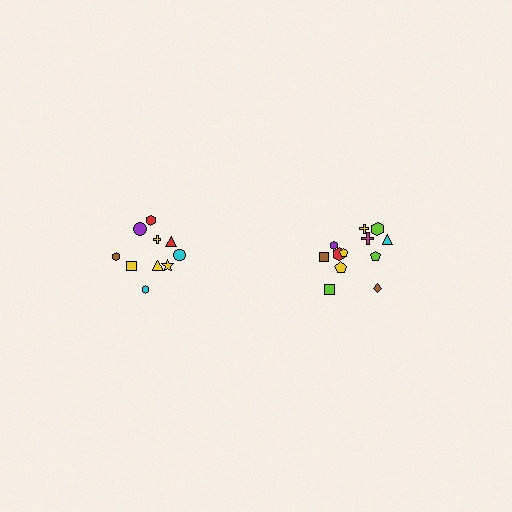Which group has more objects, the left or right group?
The right group.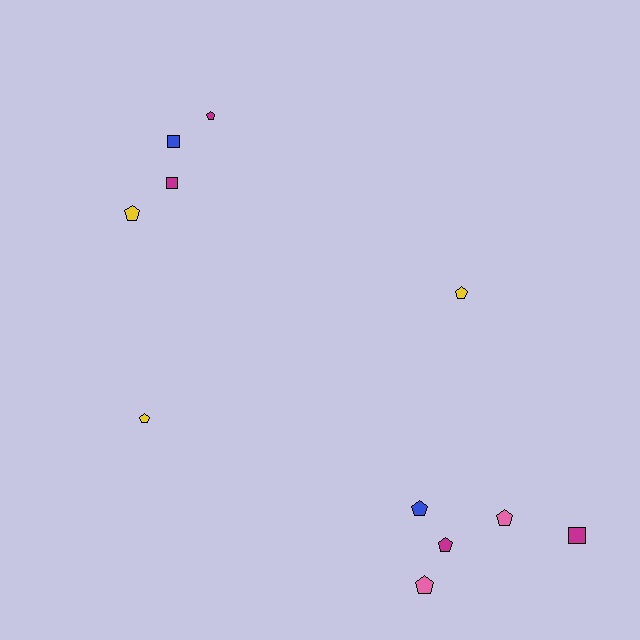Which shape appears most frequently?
Pentagon, with 8 objects.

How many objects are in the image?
There are 11 objects.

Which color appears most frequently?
Magenta, with 4 objects.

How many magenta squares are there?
There are 2 magenta squares.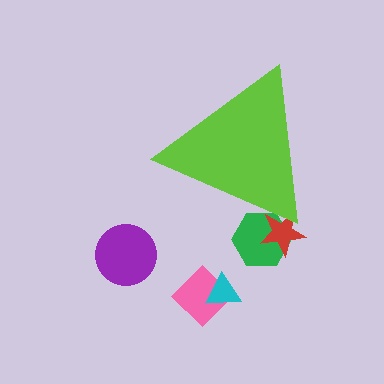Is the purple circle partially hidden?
No, the purple circle is fully visible.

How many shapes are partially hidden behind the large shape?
2 shapes are partially hidden.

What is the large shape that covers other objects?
A lime triangle.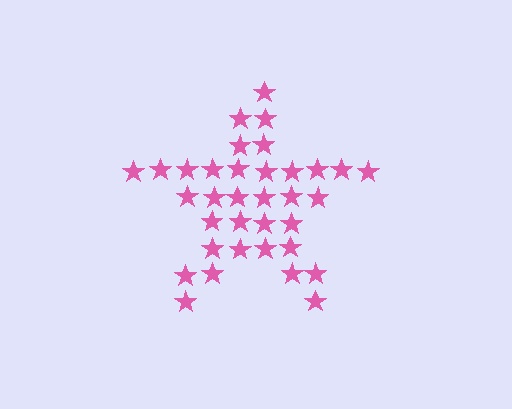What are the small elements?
The small elements are stars.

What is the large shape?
The large shape is a star.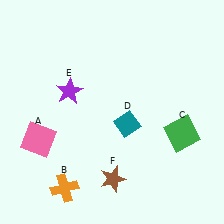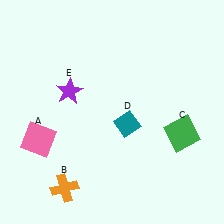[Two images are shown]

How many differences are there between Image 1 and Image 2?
There is 1 difference between the two images.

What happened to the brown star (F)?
The brown star (F) was removed in Image 2. It was in the bottom-right area of Image 1.